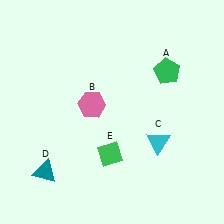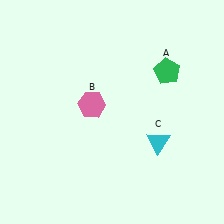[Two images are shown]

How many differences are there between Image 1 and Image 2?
There are 2 differences between the two images.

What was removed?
The teal triangle (D), the green diamond (E) were removed in Image 2.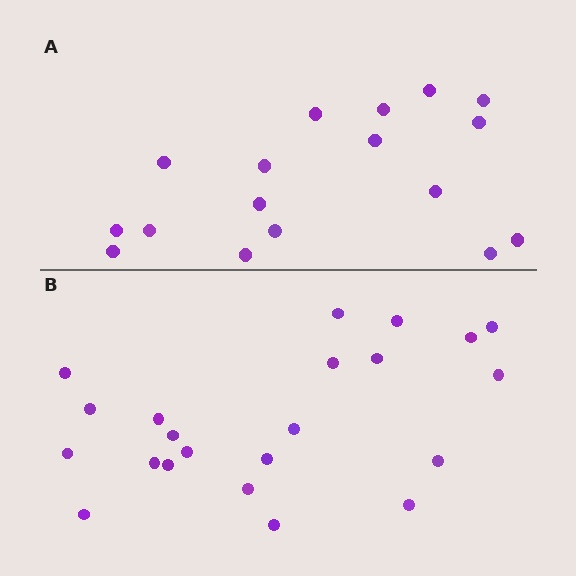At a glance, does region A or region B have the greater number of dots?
Region B (the bottom region) has more dots.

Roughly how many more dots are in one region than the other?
Region B has about 5 more dots than region A.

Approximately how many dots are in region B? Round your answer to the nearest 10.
About 20 dots. (The exact count is 22, which rounds to 20.)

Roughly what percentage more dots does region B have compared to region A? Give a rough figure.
About 30% more.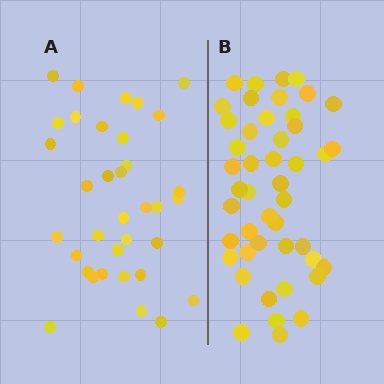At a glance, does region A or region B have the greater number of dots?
Region B (the right region) has more dots.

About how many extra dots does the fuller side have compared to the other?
Region B has roughly 12 or so more dots than region A.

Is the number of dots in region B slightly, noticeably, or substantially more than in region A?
Region B has noticeably more, but not dramatically so. The ratio is roughly 1.3 to 1.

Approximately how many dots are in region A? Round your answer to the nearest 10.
About 40 dots. (The exact count is 35, which rounds to 40.)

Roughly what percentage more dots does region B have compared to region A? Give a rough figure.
About 30% more.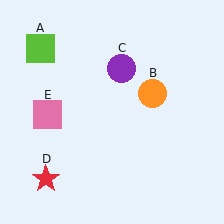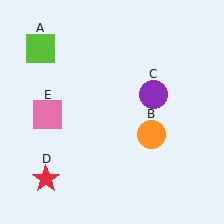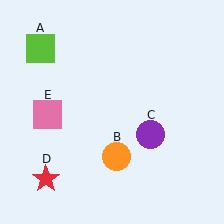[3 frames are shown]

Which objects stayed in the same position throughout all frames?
Lime square (object A) and red star (object D) and pink square (object E) remained stationary.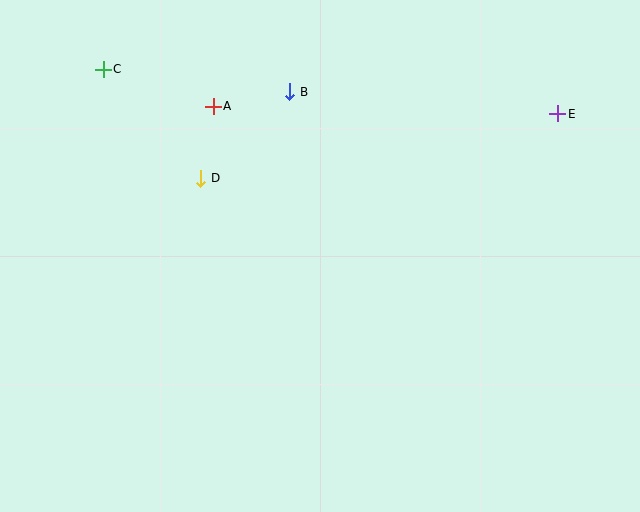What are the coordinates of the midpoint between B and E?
The midpoint between B and E is at (424, 103).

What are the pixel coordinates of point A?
Point A is at (213, 106).